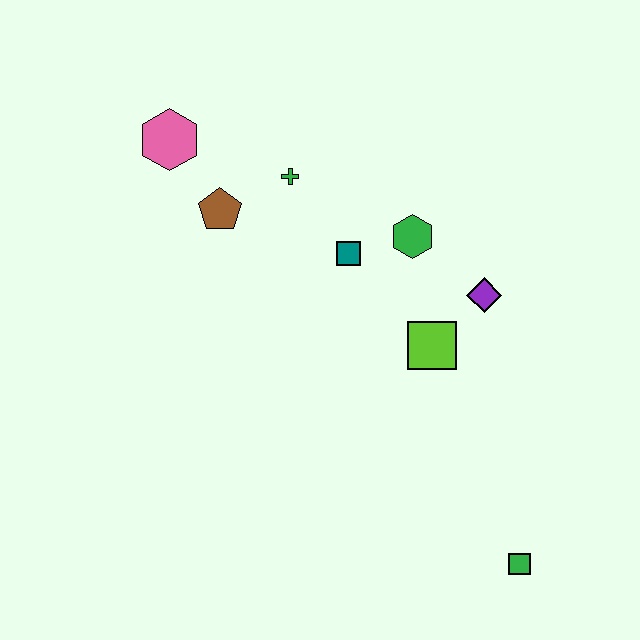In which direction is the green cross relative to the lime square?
The green cross is above the lime square.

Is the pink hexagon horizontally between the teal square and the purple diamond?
No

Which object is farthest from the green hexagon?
The green square is farthest from the green hexagon.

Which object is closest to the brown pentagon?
The green cross is closest to the brown pentagon.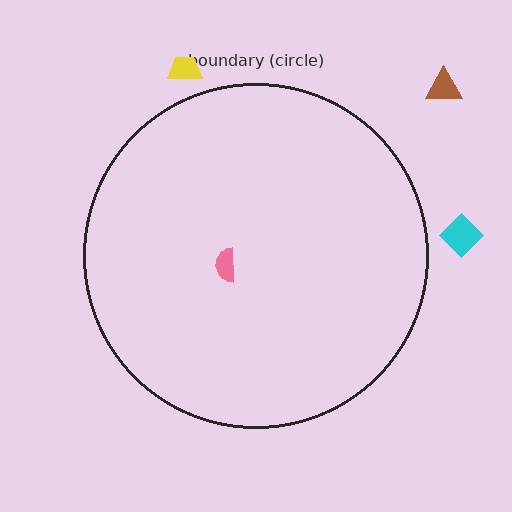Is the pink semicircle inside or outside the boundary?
Inside.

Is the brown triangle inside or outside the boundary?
Outside.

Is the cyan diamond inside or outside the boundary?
Outside.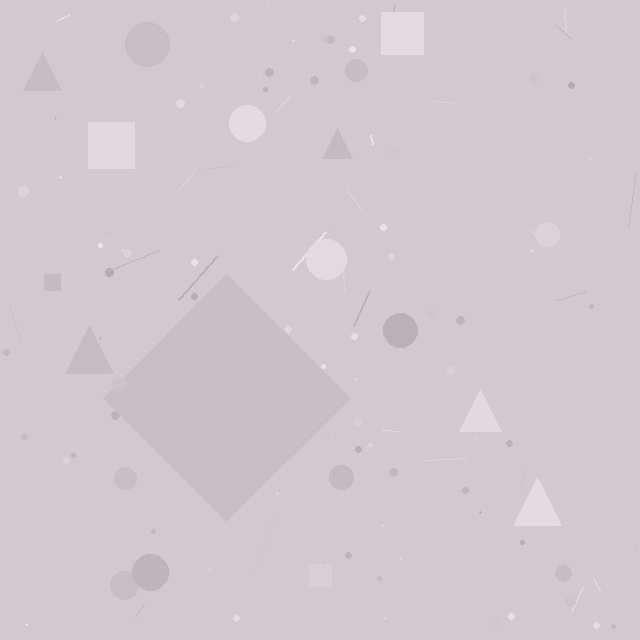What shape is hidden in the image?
A diamond is hidden in the image.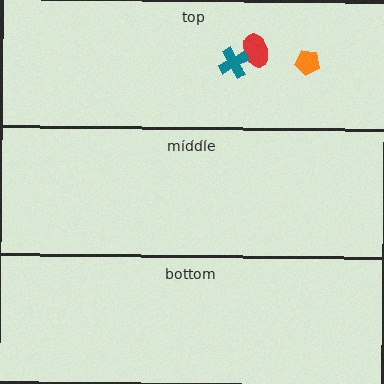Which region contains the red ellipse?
The top region.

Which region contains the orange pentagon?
The top region.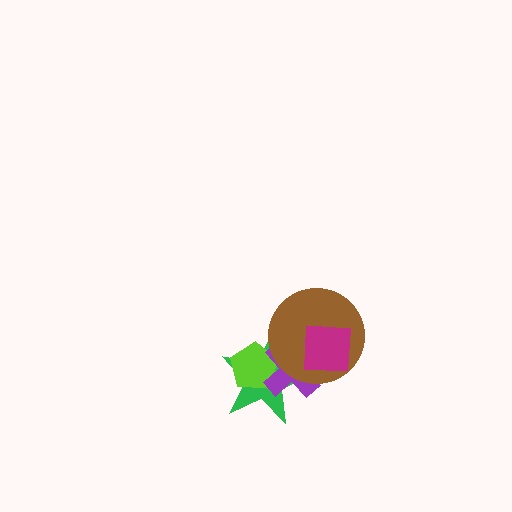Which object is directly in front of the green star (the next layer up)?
The lime pentagon is directly in front of the green star.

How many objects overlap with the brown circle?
3 objects overlap with the brown circle.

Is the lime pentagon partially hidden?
Yes, it is partially covered by another shape.